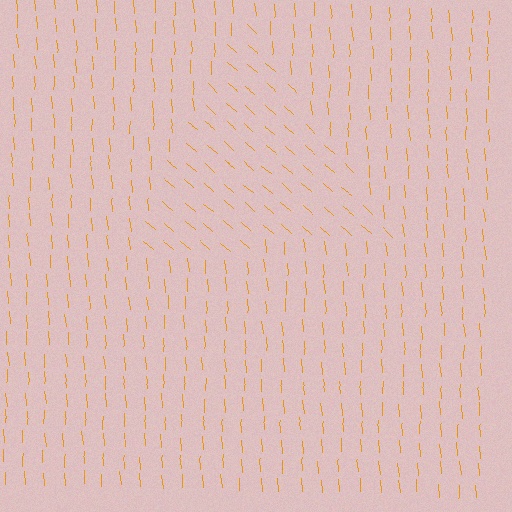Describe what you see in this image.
The image is filled with small orange line segments. A triangle region in the image has lines oriented differently from the surrounding lines, creating a visible texture boundary.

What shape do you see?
I see a triangle.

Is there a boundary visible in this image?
Yes, there is a texture boundary formed by a change in line orientation.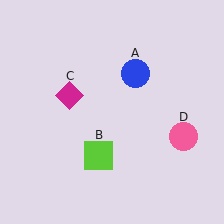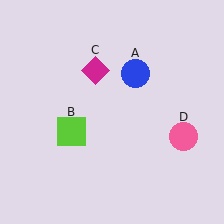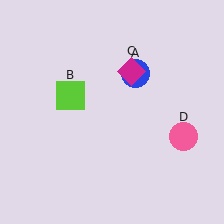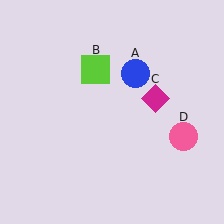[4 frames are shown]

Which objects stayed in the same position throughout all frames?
Blue circle (object A) and pink circle (object D) remained stationary.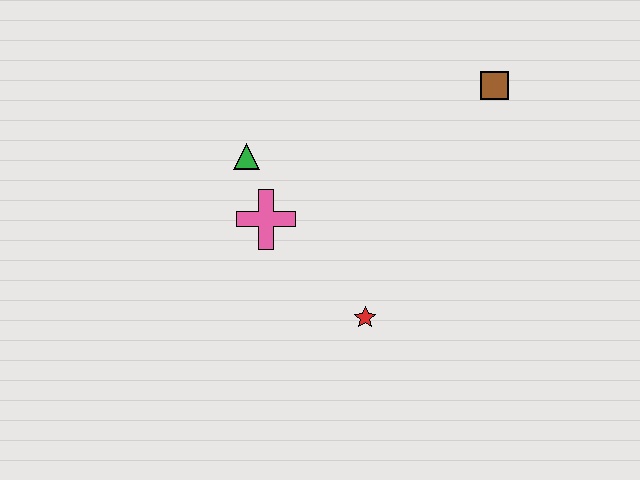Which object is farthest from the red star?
The brown square is farthest from the red star.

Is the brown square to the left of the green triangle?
No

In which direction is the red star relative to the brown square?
The red star is below the brown square.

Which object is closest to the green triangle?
The pink cross is closest to the green triangle.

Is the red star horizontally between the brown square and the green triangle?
Yes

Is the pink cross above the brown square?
No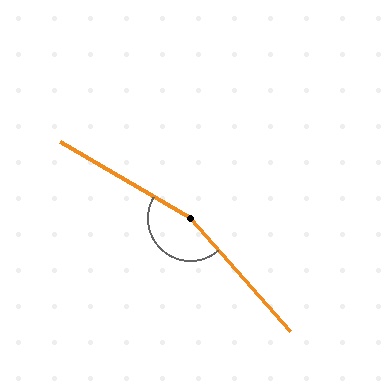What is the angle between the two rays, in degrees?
Approximately 162 degrees.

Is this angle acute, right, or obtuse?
It is obtuse.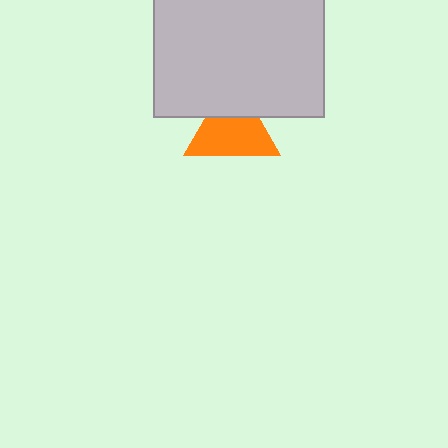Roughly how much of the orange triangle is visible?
Most of it is visible (roughly 69%).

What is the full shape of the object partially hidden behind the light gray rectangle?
The partially hidden object is an orange triangle.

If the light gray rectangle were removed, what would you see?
You would see the complete orange triangle.